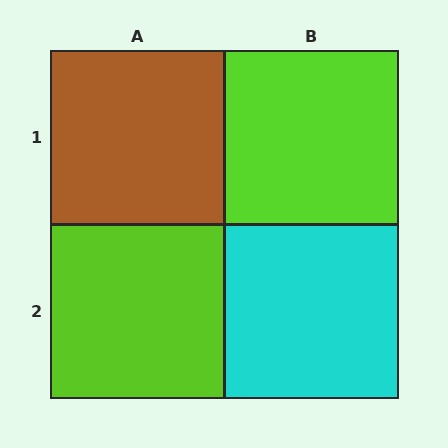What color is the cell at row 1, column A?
Brown.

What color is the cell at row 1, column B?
Lime.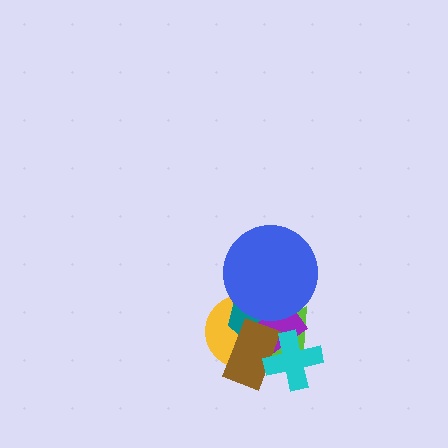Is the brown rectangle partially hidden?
Yes, it is partially covered by another shape.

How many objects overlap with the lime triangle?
6 objects overlap with the lime triangle.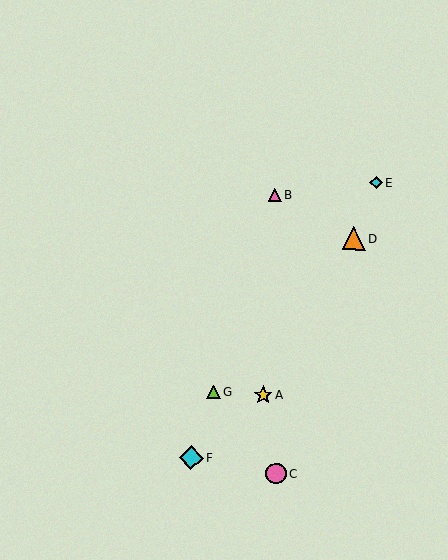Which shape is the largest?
The cyan diamond (labeled F) is the largest.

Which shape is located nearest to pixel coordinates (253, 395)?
The yellow star (labeled A) at (263, 395) is nearest to that location.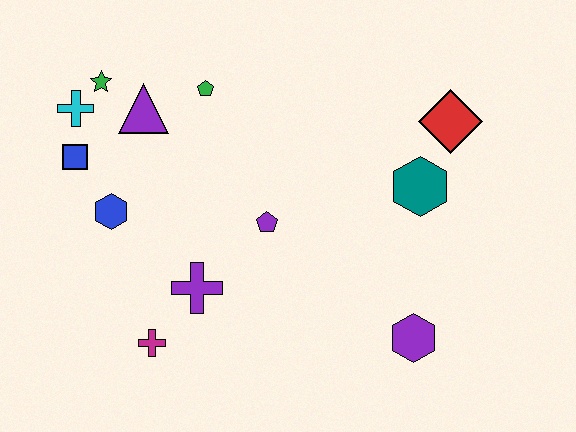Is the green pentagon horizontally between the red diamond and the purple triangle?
Yes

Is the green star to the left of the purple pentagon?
Yes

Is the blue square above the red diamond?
No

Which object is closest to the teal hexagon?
The red diamond is closest to the teal hexagon.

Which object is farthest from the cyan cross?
The purple hexagon is farthest from the cyan cross.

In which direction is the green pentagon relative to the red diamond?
The green pentagon is to the left of the red diamond.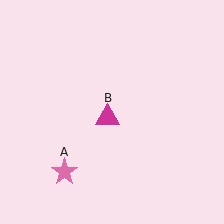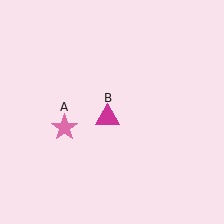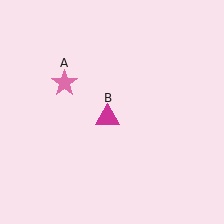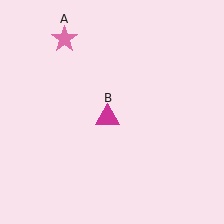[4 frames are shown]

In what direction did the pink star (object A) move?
The pink star (object A) moved up.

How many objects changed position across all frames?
1 object changed position: pink star (object A).